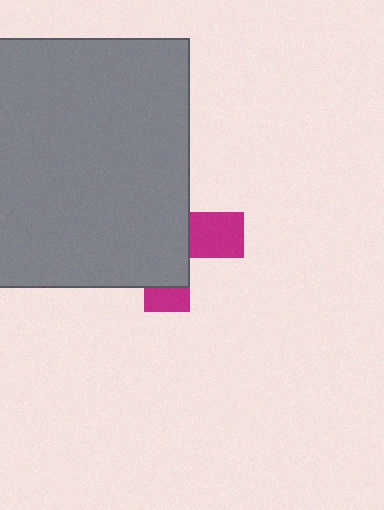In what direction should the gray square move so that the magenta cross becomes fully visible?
The gray square should move left. That is the shortest direction to clear the overlap and leave the magenta cross fully visible.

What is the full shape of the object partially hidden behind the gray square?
The partially hidden object is a magenta cross.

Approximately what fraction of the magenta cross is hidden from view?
Roughly 70% of the magenta cross is hidden behind the gray square.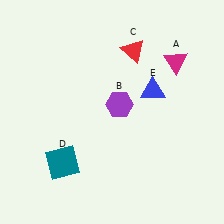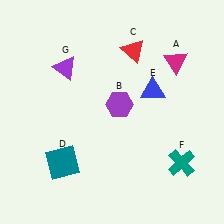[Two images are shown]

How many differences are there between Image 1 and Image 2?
There are 2 differences between the two images.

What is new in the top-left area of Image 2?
A purple triangle (G) was added in the top-left area of Image 2.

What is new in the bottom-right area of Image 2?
A teal cross (F) was added in the bottom-right area of Image 2.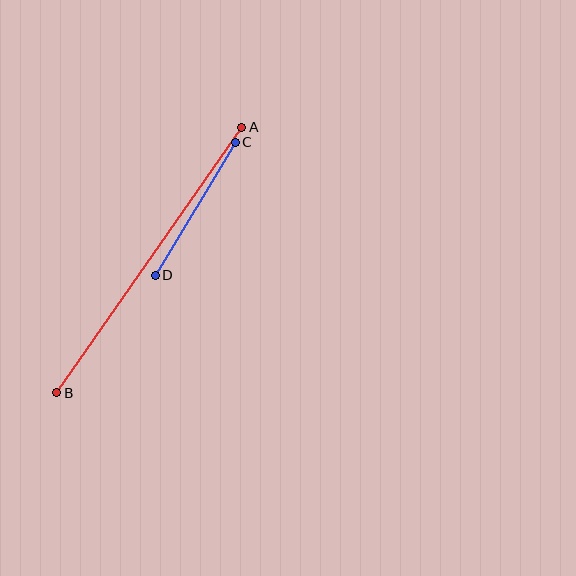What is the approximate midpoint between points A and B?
The midpoint is at approximately (149, 260) pixels.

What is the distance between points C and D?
The distance is approximately 155 pixels.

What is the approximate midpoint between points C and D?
The midpoint is at approximately (195, 209) pixels.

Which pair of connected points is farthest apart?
Points A and B are farthest apart.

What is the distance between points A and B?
The distance is approximately 324 pixels.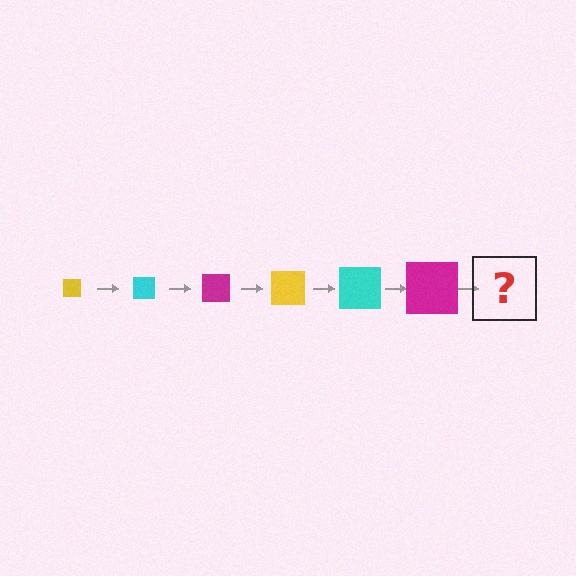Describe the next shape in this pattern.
It should be a yellow square, larger than the previous one.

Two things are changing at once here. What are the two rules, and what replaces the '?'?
The two rules are that the square grows larger each step and the color cycles through yellow, cyan, and magenta. The '?' should be a yellow square, larger than the previous one.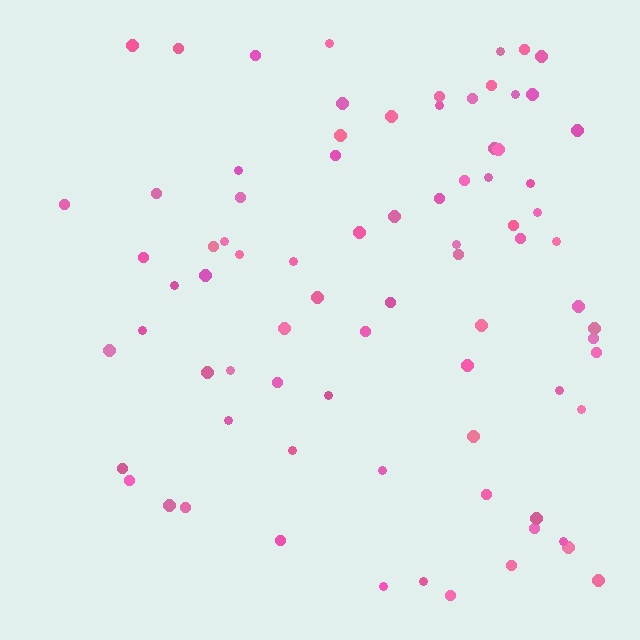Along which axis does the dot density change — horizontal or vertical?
Horizontal.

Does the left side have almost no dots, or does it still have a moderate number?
Still a moderate number, just noticeably fewer than the right.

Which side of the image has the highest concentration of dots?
The right.